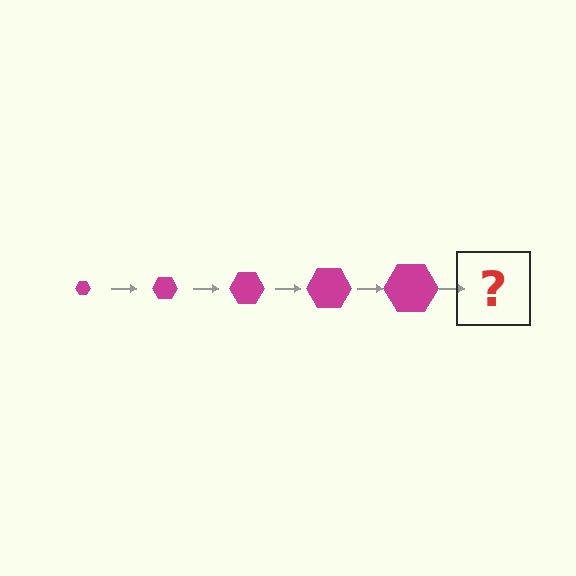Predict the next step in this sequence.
The next step is a magenta hexagon, larger than the previous one.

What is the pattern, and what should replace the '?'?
The pattern is that the hexagon gets progressively larger each step. The '?' should be a magenta hexagon, larger than the previous one.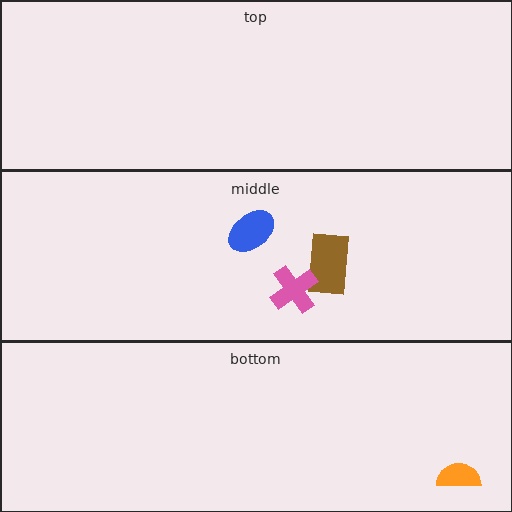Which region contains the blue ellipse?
The middle region.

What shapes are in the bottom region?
The orange semicircle.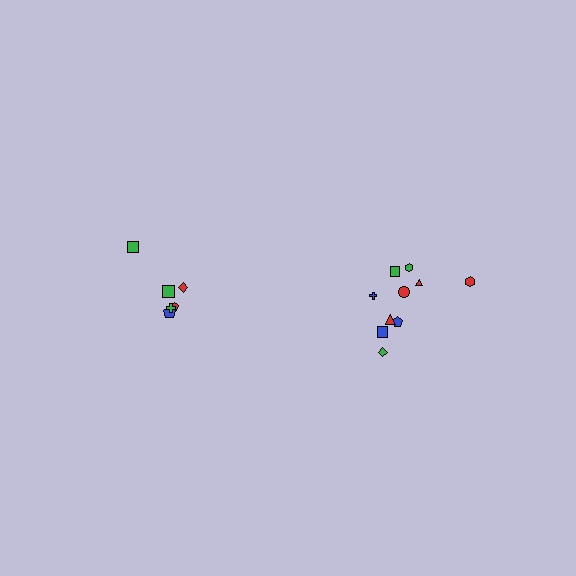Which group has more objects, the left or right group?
The right group.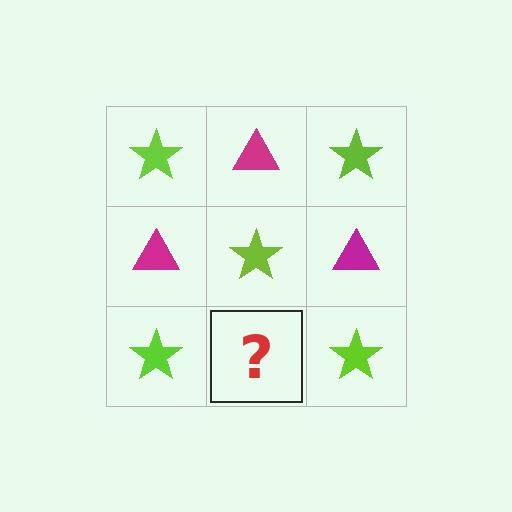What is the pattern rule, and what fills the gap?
The rule is that it alternates lime star and magenta triangle in a checkerboard pattern. The gap should be filled with a magenta triangle.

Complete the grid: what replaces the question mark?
The question mark should be replaced with a magenta triangle.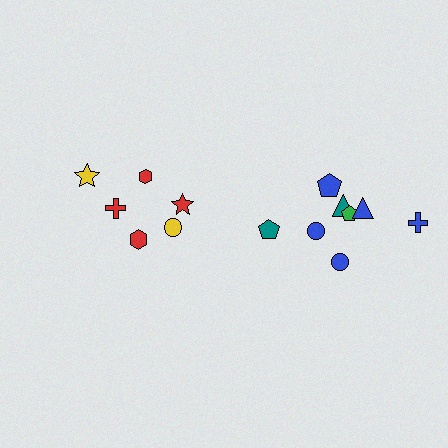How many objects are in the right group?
There are 8 objects.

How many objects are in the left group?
There are 6 objects.